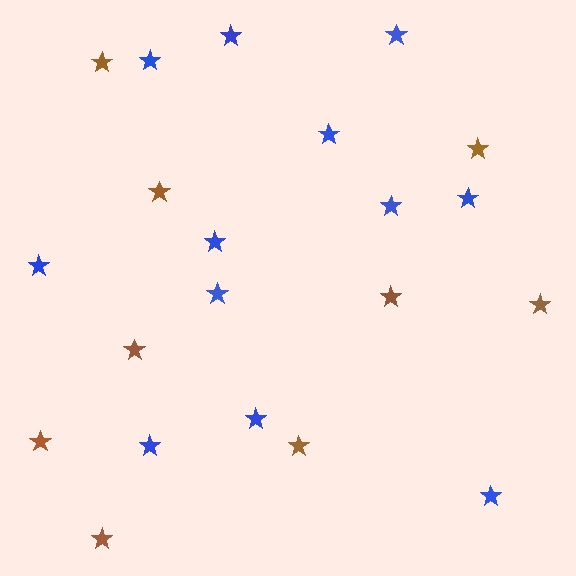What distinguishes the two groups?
There are 2 groups: one group of blue stars (12) and one group of brown stars (9).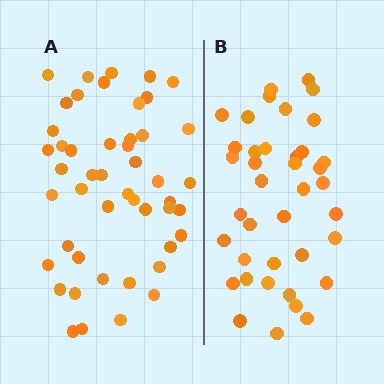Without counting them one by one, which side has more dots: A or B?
Region A (the left region) has more dots.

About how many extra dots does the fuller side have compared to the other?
Region A has roughly 8 or so more dots than region B.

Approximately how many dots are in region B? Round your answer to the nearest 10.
About 40 dots. (The exact count is 39, which rounds to 40.)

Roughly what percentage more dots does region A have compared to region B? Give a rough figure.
About 25% more.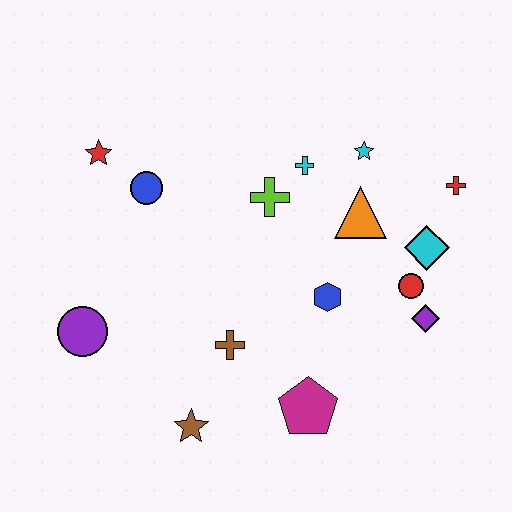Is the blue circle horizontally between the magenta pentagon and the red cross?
No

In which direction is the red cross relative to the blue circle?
The red cross is to the right of the blue circle.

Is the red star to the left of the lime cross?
Yes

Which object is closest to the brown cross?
The brown star is closest to the brown cross.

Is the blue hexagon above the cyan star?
No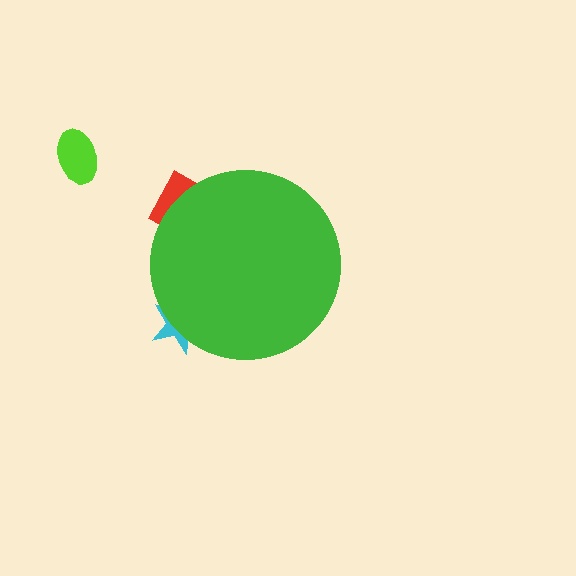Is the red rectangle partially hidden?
Yes, the red rectangle is partially hidden behind the green circle.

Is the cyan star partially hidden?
Yes, the cyan star is partially hidden behind the green circle.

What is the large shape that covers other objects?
A green circle.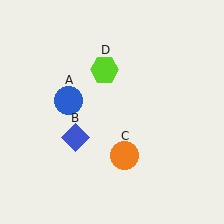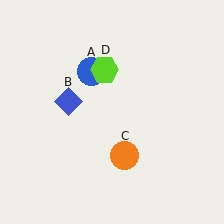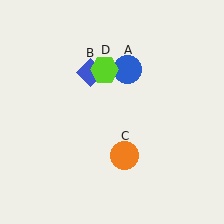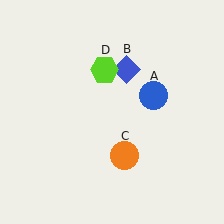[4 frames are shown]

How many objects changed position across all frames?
2 objects changed position: blue circle (object A), blue diamond (object B).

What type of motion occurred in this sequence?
The blue circle (object A), blue diamond (object B) rotated clockwise around the center of the scene.